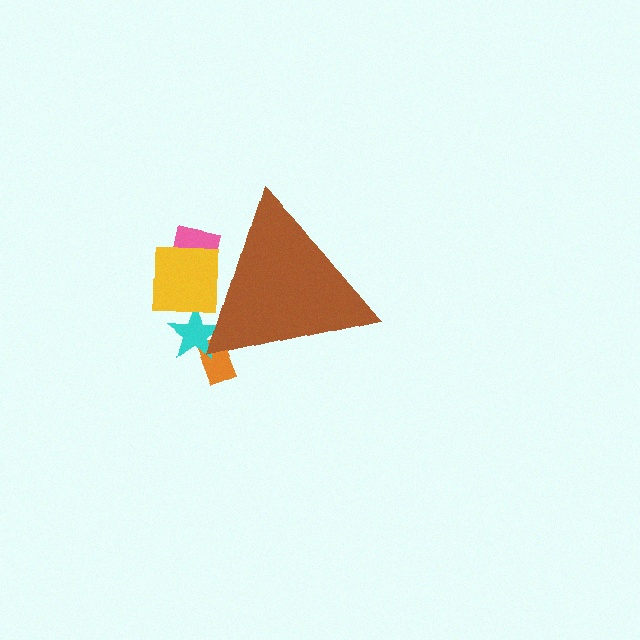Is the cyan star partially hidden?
Yes, the cyan star is partially hidden behind the brown triangle.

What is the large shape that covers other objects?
A brown triangle.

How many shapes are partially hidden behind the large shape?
4 shapes are partially hidden.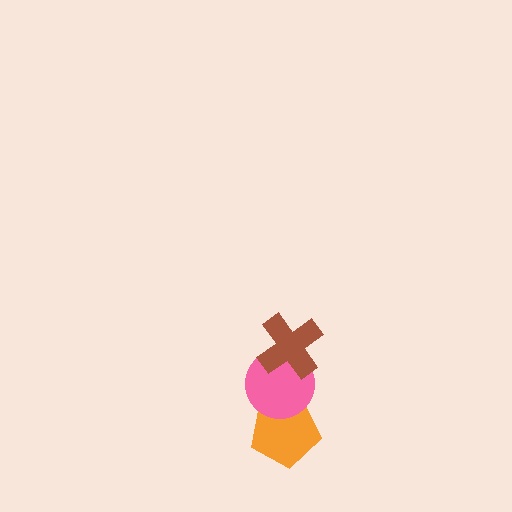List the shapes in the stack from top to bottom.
From top to bottom: the brown cross, the pink circle, the orange pentagon.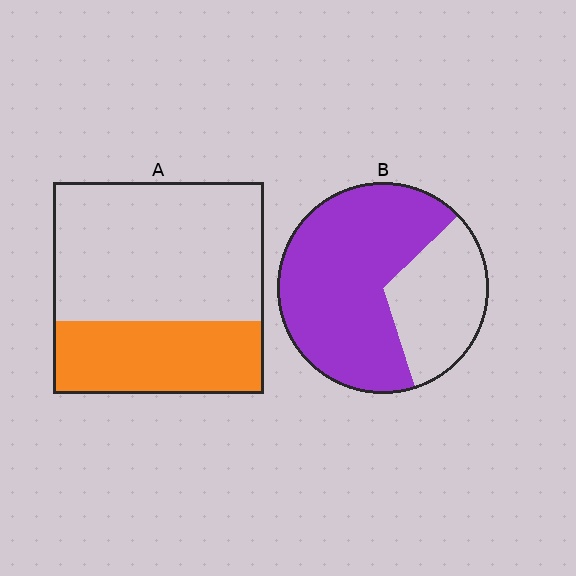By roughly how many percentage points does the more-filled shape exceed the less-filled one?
By roughly 35 percentage points (B over A).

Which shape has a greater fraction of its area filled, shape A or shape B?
Shape B.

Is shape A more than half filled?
No.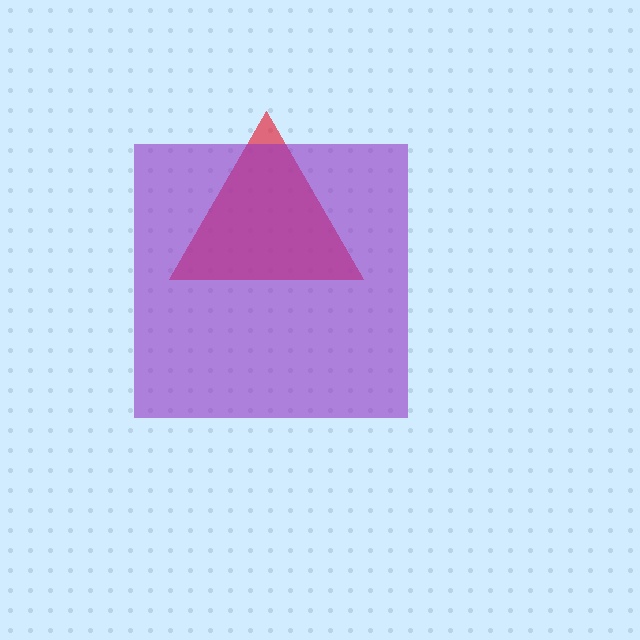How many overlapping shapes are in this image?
There are 2 overlapping shapes in the image.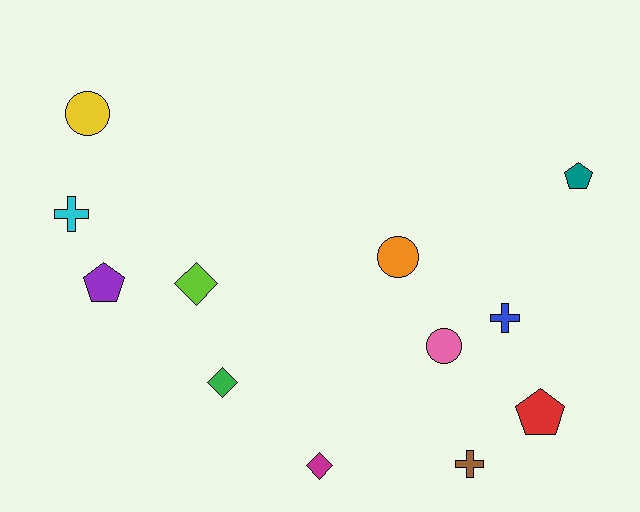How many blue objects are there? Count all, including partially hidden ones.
There is 1 blue object.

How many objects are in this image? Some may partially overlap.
There are 12 objects.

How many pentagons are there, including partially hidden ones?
There are 3 pentagons.